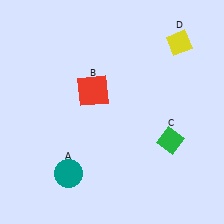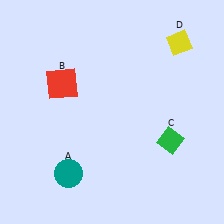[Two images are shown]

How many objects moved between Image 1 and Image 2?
1 object moved between the two images.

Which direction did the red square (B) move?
The red square (B) moved left.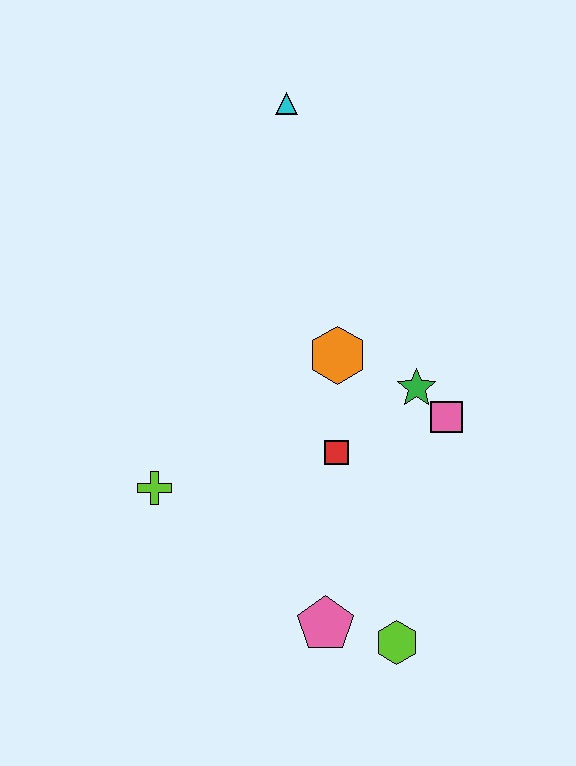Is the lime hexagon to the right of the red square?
Yes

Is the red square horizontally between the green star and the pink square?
No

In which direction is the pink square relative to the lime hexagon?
The pink square is above the lime hexagon.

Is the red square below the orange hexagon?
Yes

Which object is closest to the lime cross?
The red square is closest to the lime cross.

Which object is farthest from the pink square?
The cyan triangle is farthest from the pink square.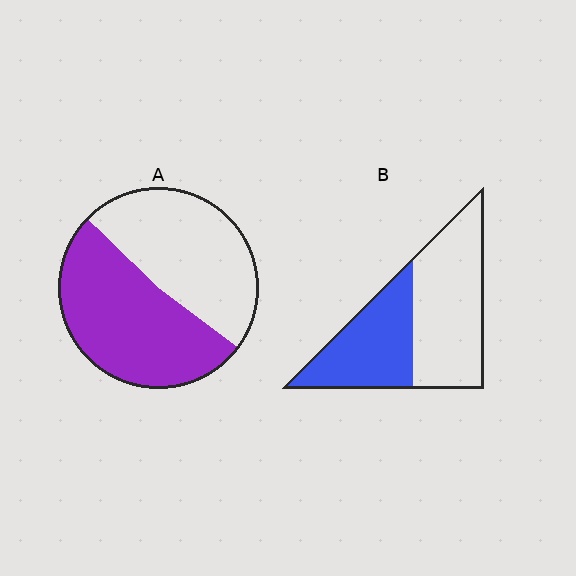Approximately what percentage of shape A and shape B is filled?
A is approximately 50% and B is approximately 40%.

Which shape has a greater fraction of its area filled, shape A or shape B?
Shape A.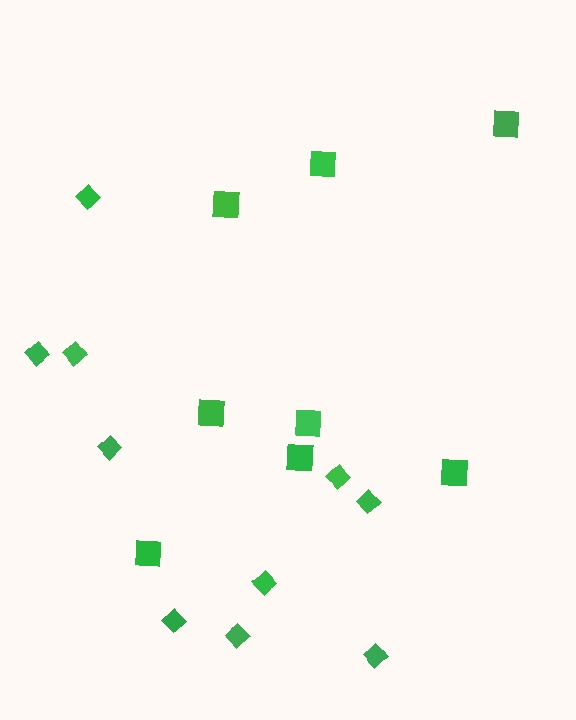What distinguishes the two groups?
There are 2 groups: one group of diamonds (10) and one group of squares (8).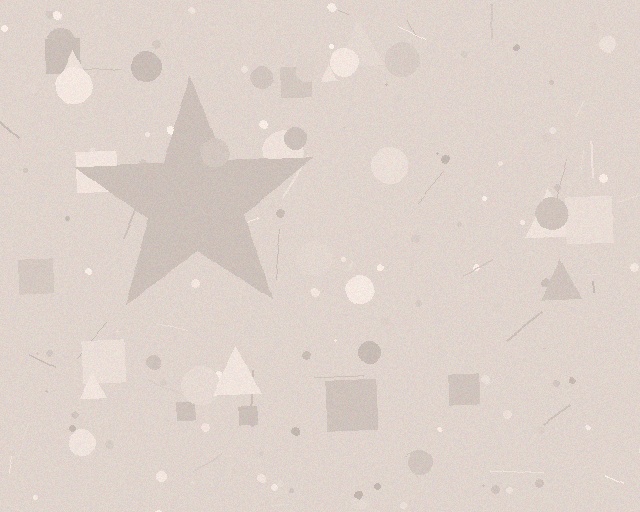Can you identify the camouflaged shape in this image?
The camouflaged shape is a star.